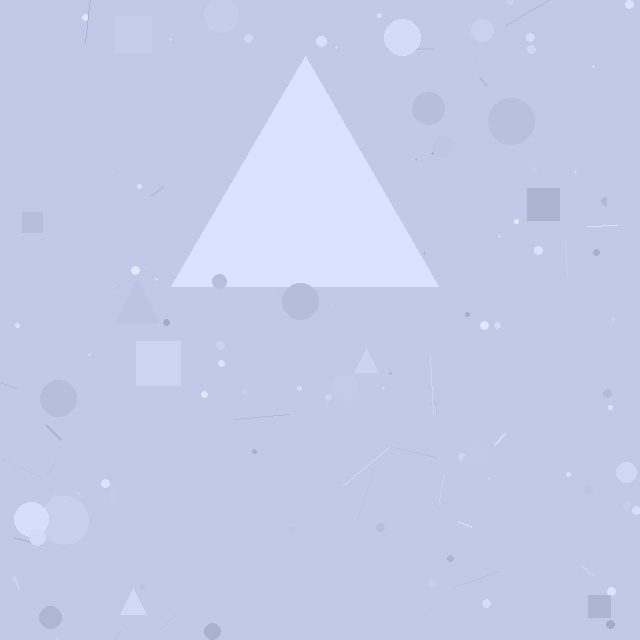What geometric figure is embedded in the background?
A triangle is embedded in the background.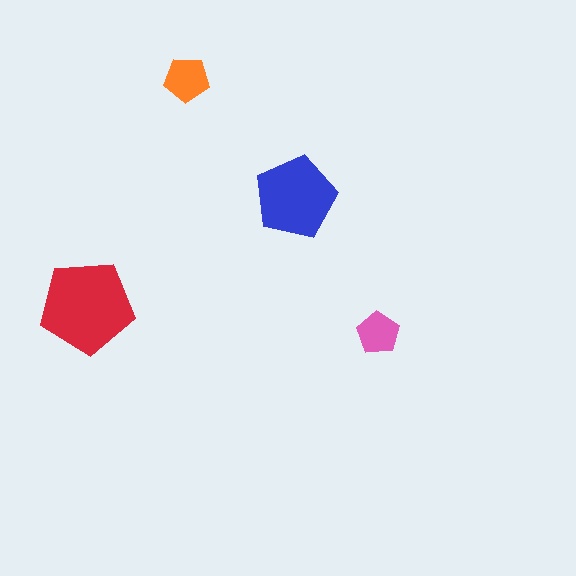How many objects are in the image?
There are 4 objects in the image.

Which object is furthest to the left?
The red pentagon is leftmost.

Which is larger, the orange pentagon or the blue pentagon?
The blue one.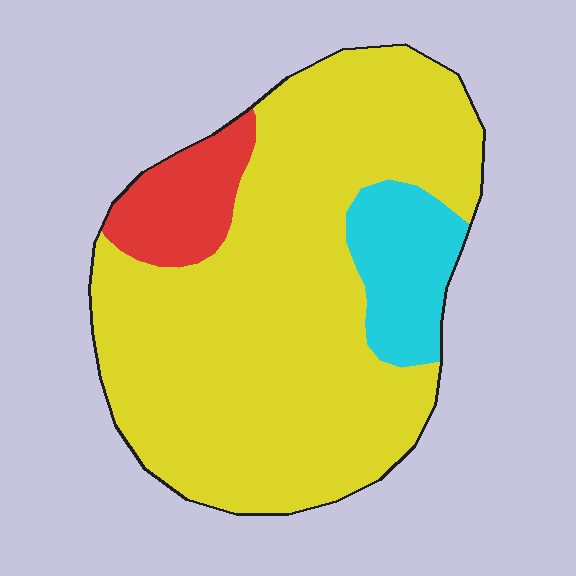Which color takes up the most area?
Yellow, at roughly 80%.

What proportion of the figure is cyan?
Cyan covers around 10% of the figure.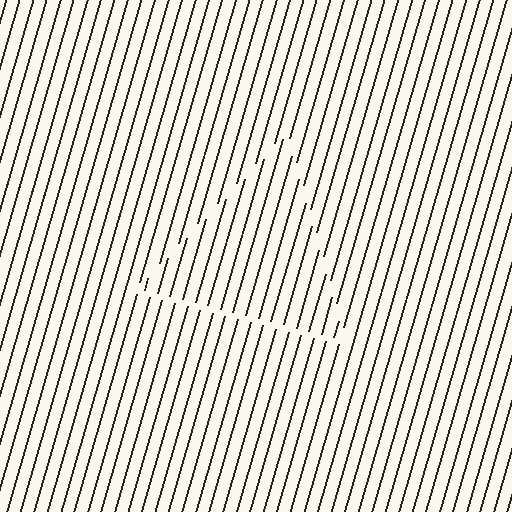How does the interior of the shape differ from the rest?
The interior of the shape contains the same grating, shifted by half a period — the contour is defined by the phase discontinuity where line-ends from the inner and outer gratings abut.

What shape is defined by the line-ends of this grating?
An illusory triangle. The interior of the shape contains the same grating, shifted by half a period — the contour is defined by the phase discontinuity where line-ends from the inner and outer gratings abut.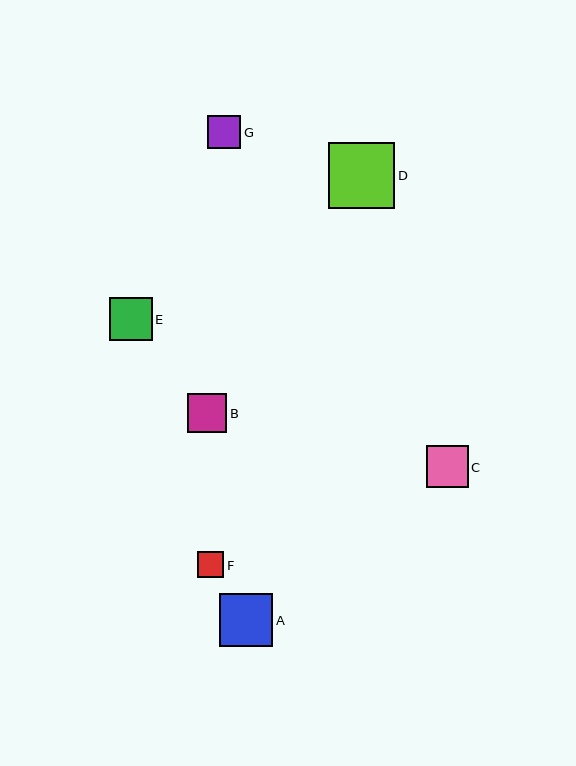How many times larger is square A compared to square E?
Square A is approximately 1.2 times the size of square E.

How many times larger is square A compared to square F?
Square A is approximately 2.1 times the size of square F.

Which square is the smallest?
Square F is the smallest with a size of approximately 26 pixels.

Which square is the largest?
Square D is the largest with a size of approximately 66 pixels.